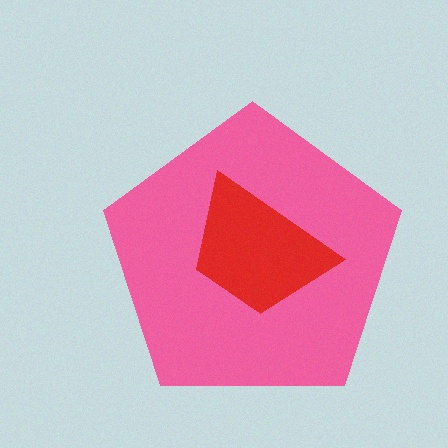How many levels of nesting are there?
2.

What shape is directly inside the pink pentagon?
The red trapezoid.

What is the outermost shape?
The pink pentagon.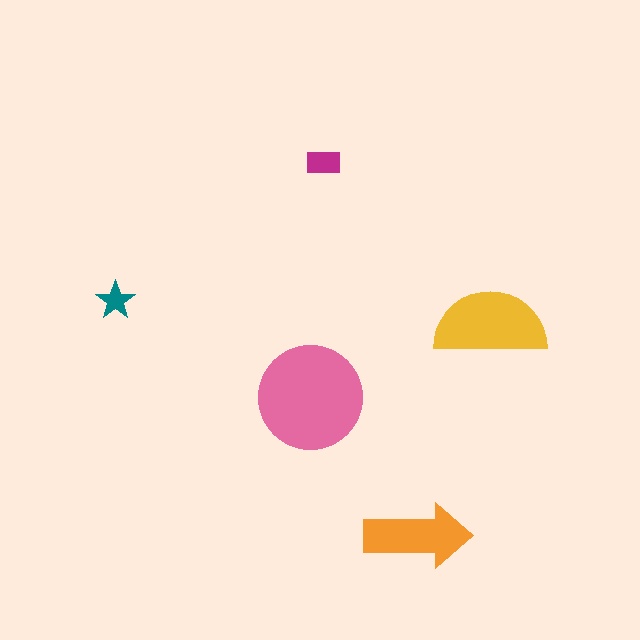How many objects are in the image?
There are 5 objects in the image.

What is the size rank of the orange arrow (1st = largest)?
3rd.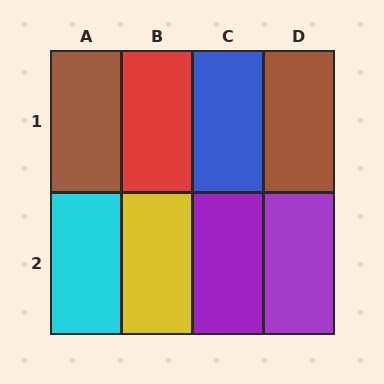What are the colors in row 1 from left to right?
Brown, red, blue, brown.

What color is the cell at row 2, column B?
Yellow.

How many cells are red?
1 cell is red.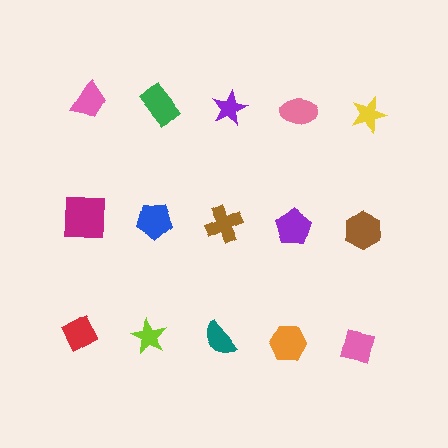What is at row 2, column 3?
A brown cross.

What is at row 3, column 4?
An orange hexagon.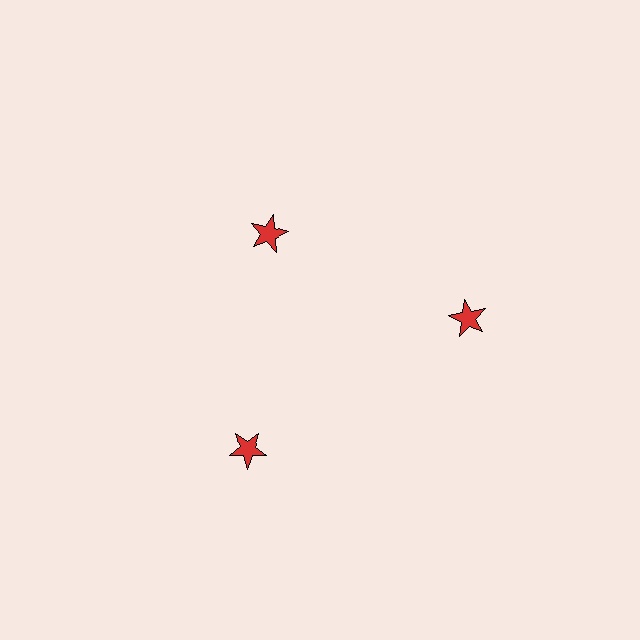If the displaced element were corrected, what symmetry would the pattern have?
It would have 3-fold rotational symmetry — the pattern would map onto itself every 120 degrees.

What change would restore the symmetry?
The symmetry would be restored by moving it outward, back onto the ring so that all 3 stars sit at equal angles and equal distance from the center.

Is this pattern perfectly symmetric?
No. The 3 red stars are arranged in a ring, but one element near the 11 o'clock position is pulled inward toward the center, breaking the 3-fold rotational symmetry.